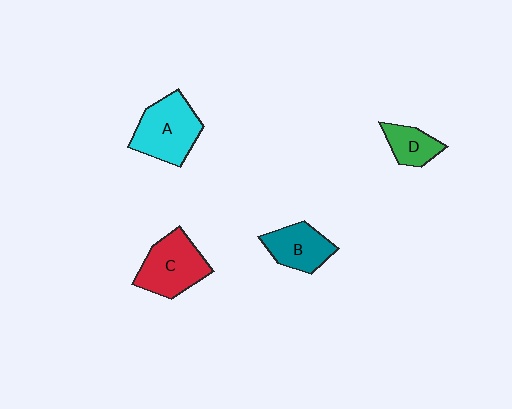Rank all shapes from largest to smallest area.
From largest to smallest: A (cyan), C (red), B (teal), D (green).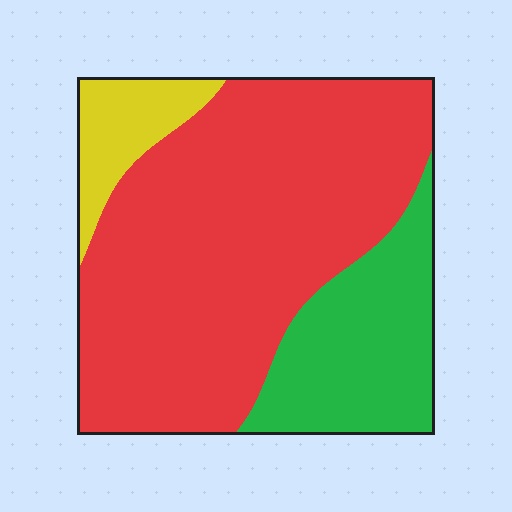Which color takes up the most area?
Red, at roughly 65%.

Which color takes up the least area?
Yellow, at roughly 10%.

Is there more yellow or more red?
Red.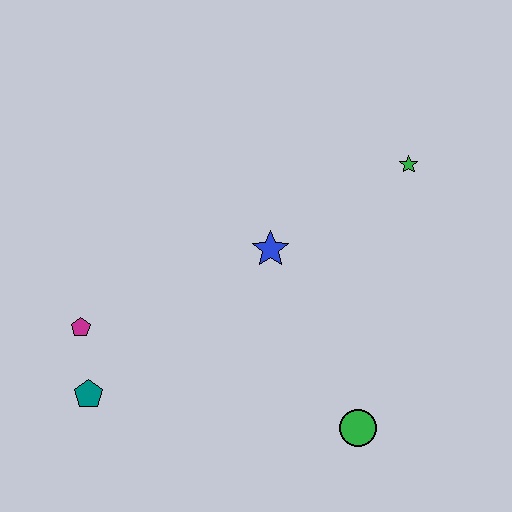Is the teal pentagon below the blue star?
Yes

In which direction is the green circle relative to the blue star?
The green circle is below the blue star.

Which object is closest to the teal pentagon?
The magenta pentagon is closest to the teal pentagon.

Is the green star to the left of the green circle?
No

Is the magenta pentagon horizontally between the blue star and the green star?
No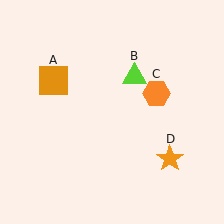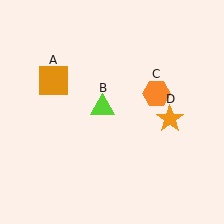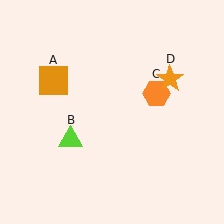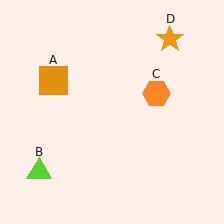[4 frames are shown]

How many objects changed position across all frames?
2 objects changed position: lime triangle (object B), orange star (object D).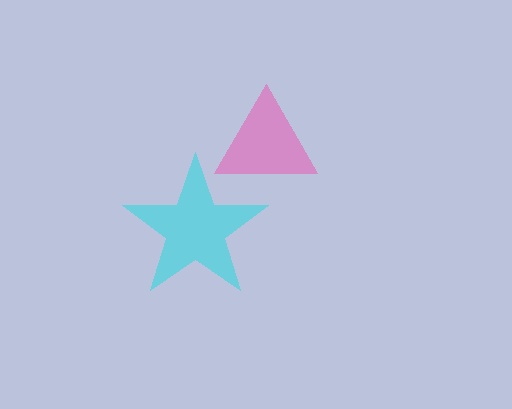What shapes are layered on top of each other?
The layered shapes are: a cyan star, a pink triangle.